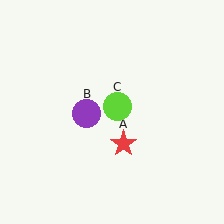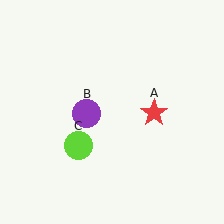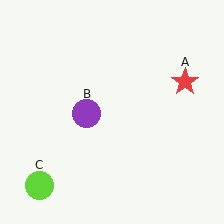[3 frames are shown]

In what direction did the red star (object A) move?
The red star (object A) moved up and to the right.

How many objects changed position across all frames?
2 objects changed position: red star (object A), lime circle (object C).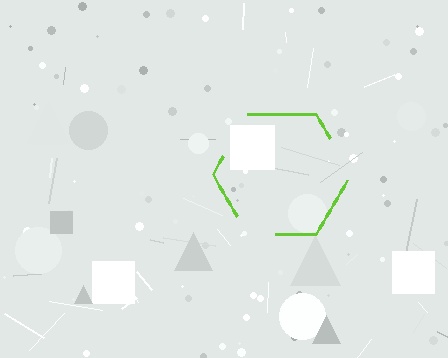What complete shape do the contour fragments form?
The contour fragments form a hexagon.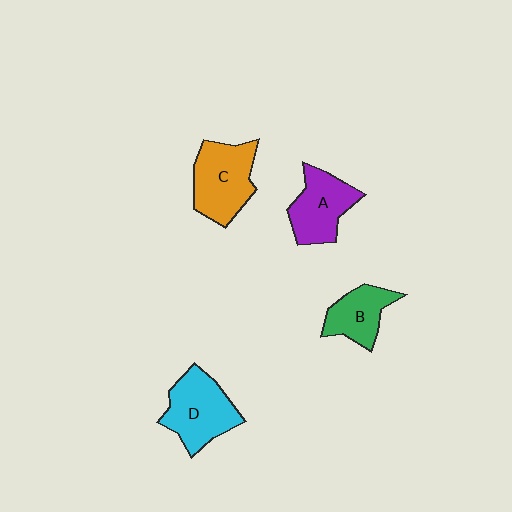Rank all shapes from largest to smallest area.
From largest to smallest: C (orange), D (cyan), A (purple), B (green).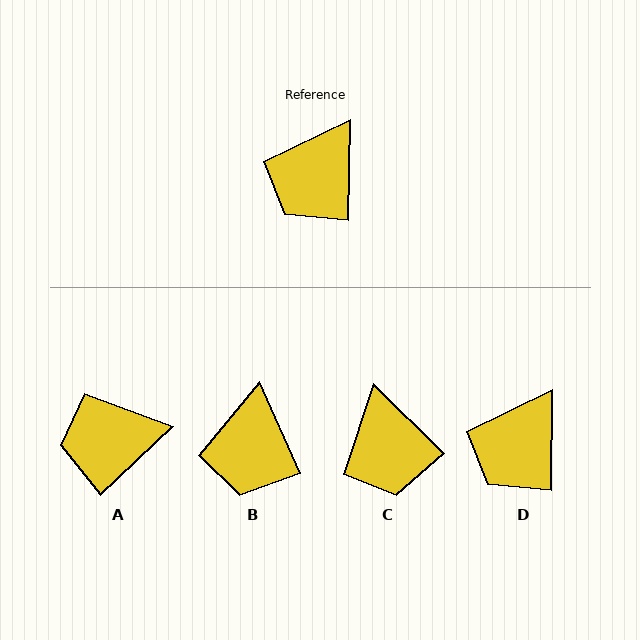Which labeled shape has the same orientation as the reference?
D.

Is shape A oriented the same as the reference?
No, it is off by about 46 degrees.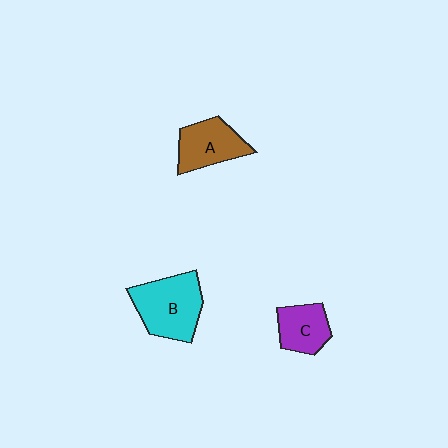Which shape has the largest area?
Shape B (cyan).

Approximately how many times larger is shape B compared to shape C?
Approximately 1.6 times.